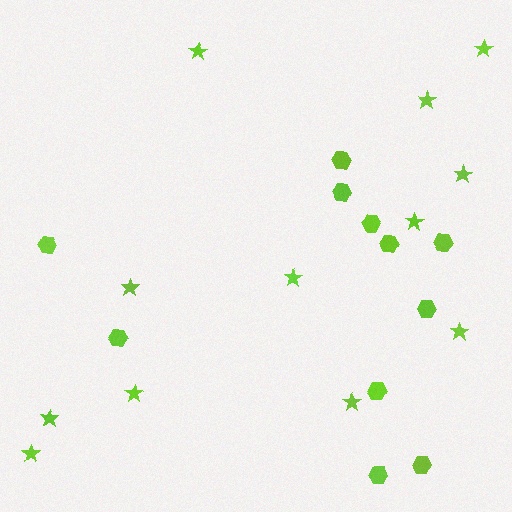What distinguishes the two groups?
There are 2 groups: one group of hexagons (11) and one group of stars (12).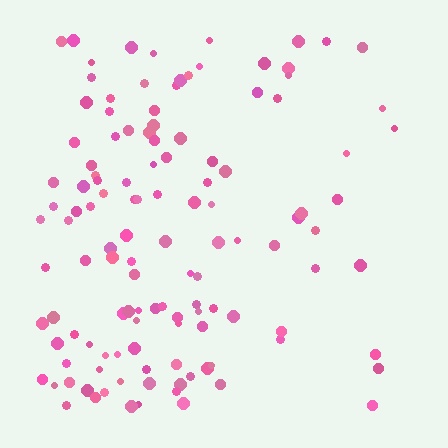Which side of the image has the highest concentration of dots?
The left.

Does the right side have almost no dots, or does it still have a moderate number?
Still a moderate number, just noticeably fewer than the left.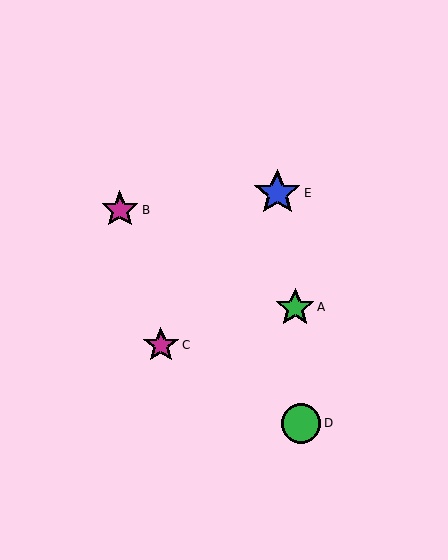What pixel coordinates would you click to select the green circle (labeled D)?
Click at (301, 423) to select the green circle D.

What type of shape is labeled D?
Shape D is a green circle.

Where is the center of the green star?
The center of the green star is at (295, 307).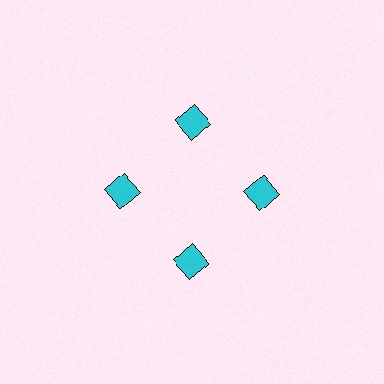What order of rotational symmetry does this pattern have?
This pattern has 4-fold rotational symmetry.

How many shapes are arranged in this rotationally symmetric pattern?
There are 4 shapes, arranged in 4 groups of 1.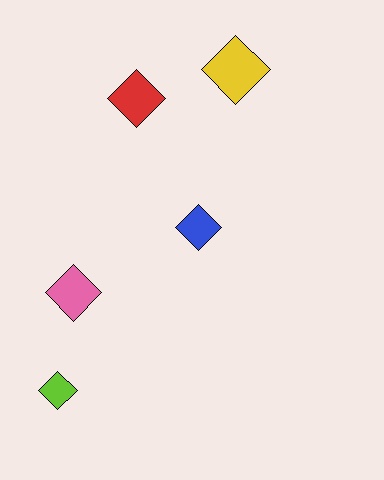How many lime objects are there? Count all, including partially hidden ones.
There is 1 lime object.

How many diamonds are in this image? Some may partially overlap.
There are 5 diamonds.